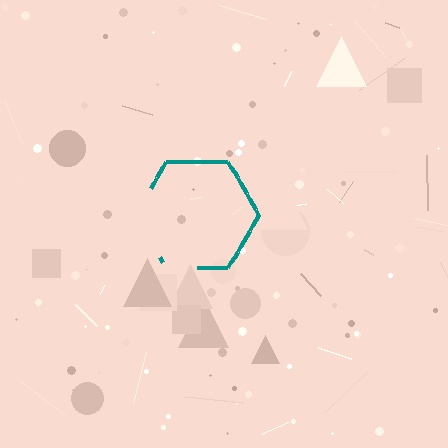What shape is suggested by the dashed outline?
The dashed outline suggests a hexagon.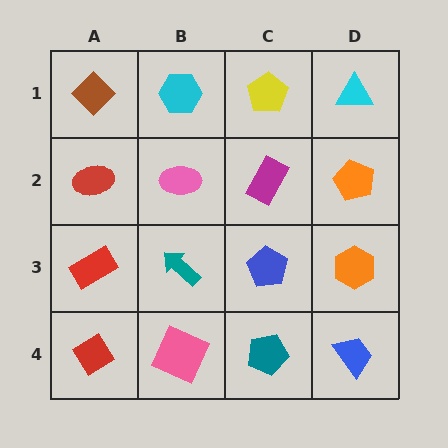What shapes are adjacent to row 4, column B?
A teal arrow (row 3, column B), a red diamond (row 4, column A), a teal pentagon (row 4, column C).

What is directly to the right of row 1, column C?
A cyan triangle.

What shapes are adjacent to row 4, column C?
A blue pentagon (row 3, column C), a pink square (row 4, column B), a blue trapezoid (row 4, column D).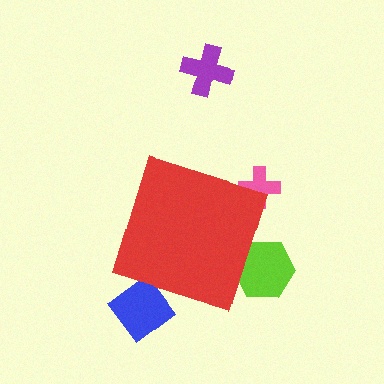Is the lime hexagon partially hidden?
Yes, the lime hexagon is partially hidden behind the red diamond.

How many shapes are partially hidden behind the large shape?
3 shapes are partially hidden.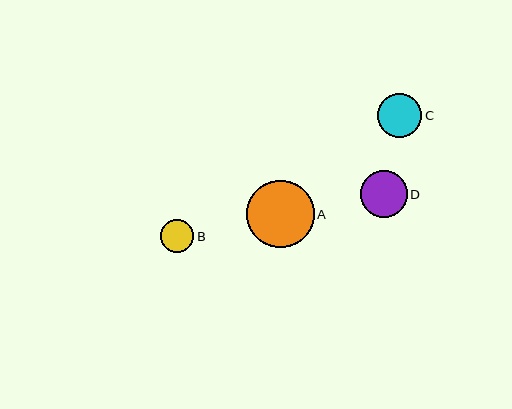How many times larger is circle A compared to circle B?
Circle A is approximately 2.0 times the size of circle B.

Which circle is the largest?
Circle A is the largest with a size of approximately 68 pixels.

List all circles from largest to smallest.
From largest to smallest: A, D, C, B.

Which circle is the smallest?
Circle B is the smallest with a size of approximately 33 pixels.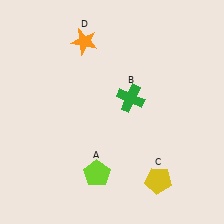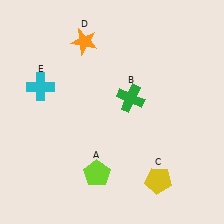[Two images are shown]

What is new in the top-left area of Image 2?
A cyan cross (E) was added in the top-left area of Image 2.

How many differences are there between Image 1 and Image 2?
There is 1 difference between the two images.